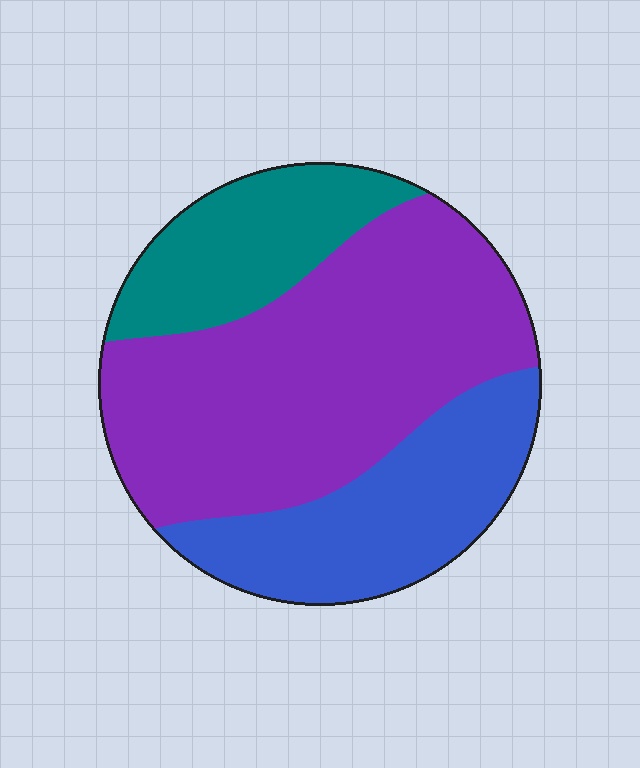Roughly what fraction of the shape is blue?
Blue takes up about one quarter (1/4) of the shape.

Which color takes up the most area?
Purple, at roughly 55%.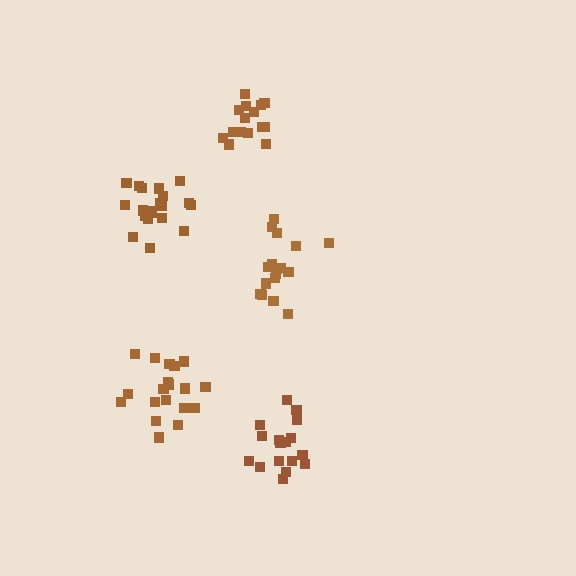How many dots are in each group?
Group 1: 20 dots, Group 2: 20 dots, Group 3: 17 dots, Group 4: 15 dots, Group 5: 17 dots (89 total).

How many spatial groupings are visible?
There are 5 spatial groupings.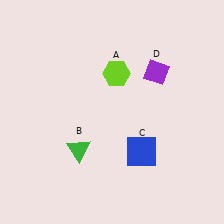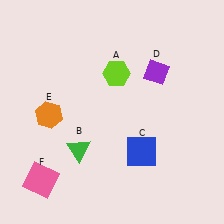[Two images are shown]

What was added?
An orange hexagon (E), a pink square (F) were added in Image 2.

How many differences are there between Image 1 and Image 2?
There are 2 differences between the two images.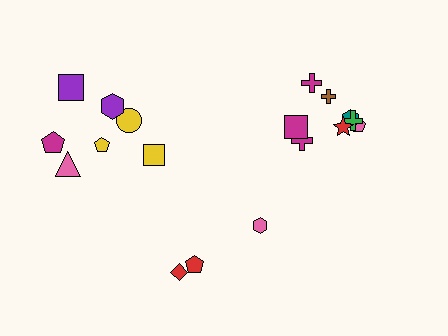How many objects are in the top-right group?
There are 8 objects.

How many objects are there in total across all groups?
There are 18 objects.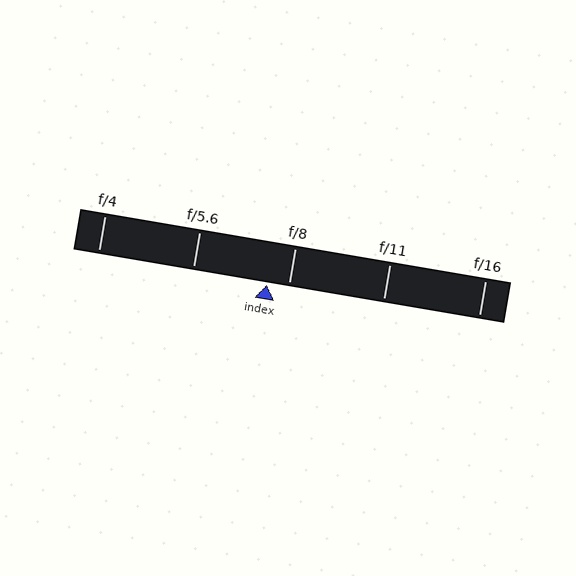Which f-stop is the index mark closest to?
The index mark is closest to f/8.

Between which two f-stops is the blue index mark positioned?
The index mark is between f/5.6 and f/8.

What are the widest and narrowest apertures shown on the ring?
The widest aperture shown is f/4 and the narrowest is f/16.